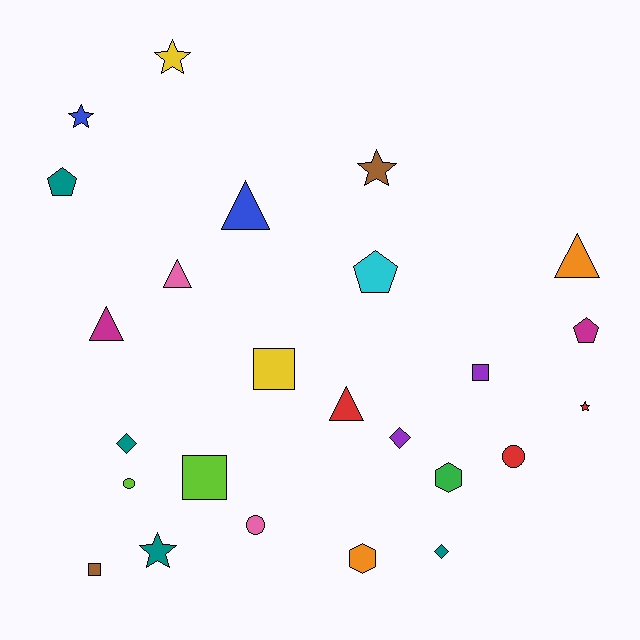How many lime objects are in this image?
There are 2 lime objects.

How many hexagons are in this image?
There are 2 hexagons.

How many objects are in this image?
There are 25 objects.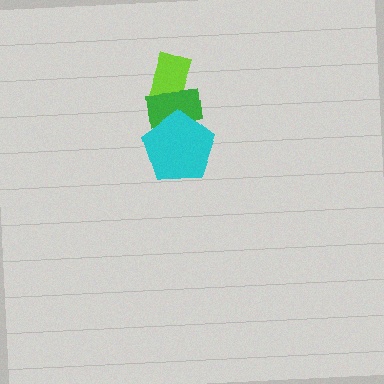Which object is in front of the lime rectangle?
The green rectangle is in front of the lime rectangle.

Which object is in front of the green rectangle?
The cyan pentagon is in front of the green rectangle.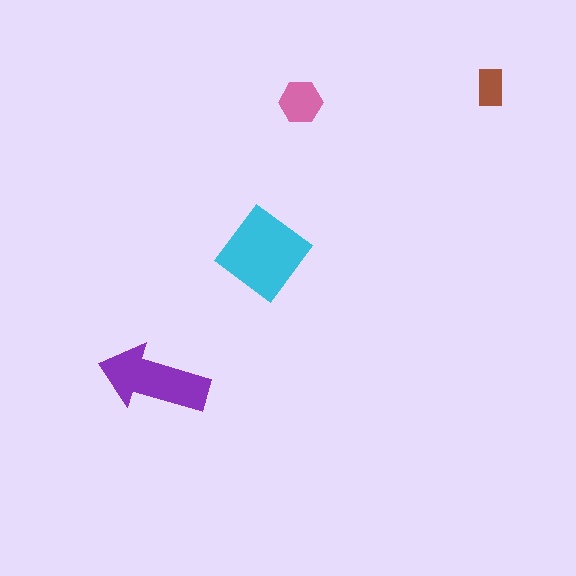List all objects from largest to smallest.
The cyan diamond, the purple arrow, the pink hexagon, the brown rectangle.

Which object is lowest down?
The purple arrow is bottommost.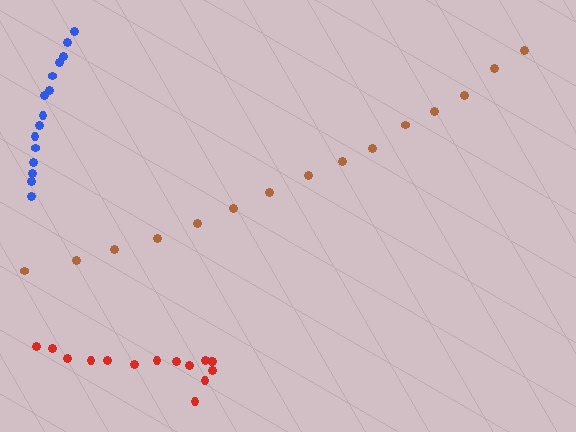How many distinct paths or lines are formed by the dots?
There are 3 distinct paths.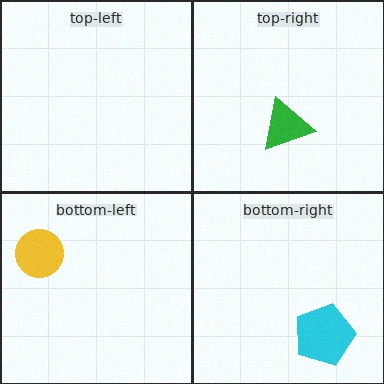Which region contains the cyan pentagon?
The bottom-right region.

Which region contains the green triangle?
The top-right region.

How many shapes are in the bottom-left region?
1.